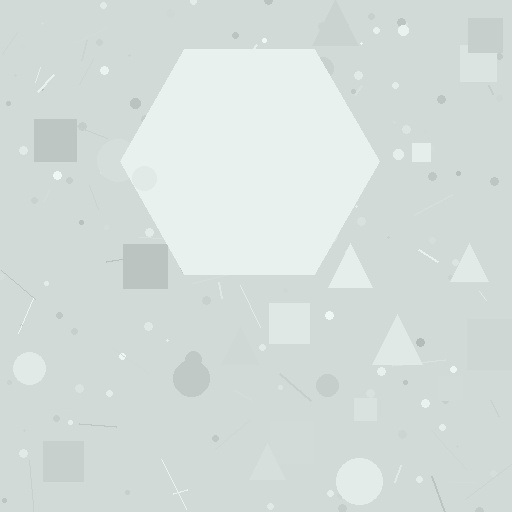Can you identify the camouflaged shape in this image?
The camouflaged shape is a hexagon.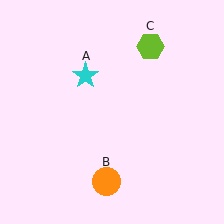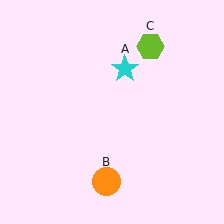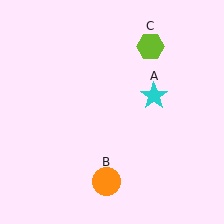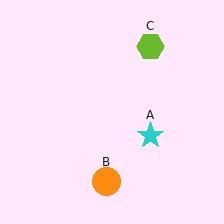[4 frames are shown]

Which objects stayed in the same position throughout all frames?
Orange circle (object B) and lime hexagon (object C) remained stationary.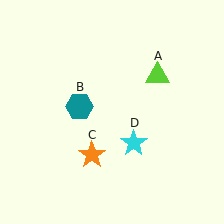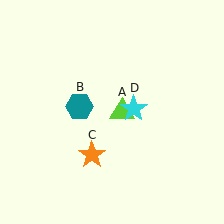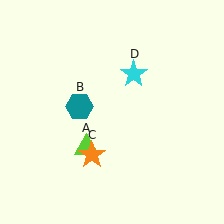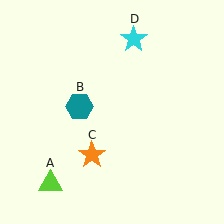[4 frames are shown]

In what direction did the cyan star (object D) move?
The cyan star (object D) moved up.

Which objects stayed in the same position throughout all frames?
Teal hexagon (object B) and orange star (object C) remained stationary.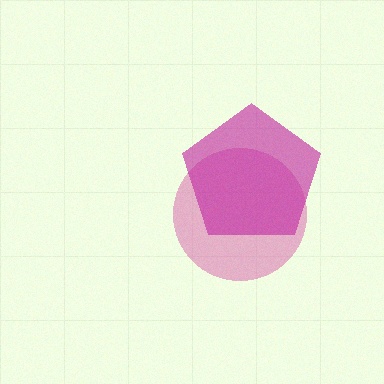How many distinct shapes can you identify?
There are 2 distinct shapes: a pink circle, a magenta pentagon.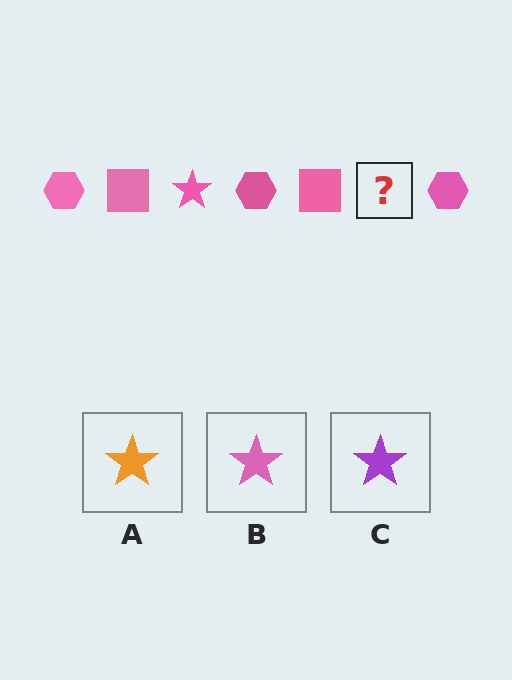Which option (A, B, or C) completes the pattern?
B.